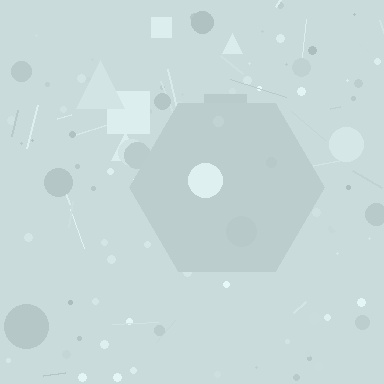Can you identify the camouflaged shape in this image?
The camouflaged shape is a hexagon.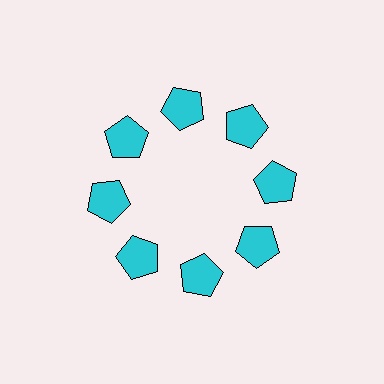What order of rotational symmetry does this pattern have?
This pattern has 8-fold rotational symmetry.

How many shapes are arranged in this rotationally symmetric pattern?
There are 8 shapes, arranged in 8 groups of 1.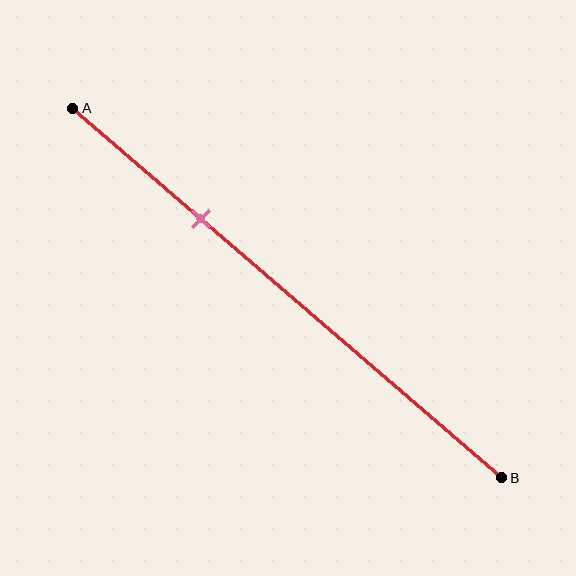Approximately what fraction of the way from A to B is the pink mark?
The pink mark is approximately 30% of the way from A to B.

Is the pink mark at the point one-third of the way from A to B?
No, the mark is at about 30% from A, not at the 33% one-third point.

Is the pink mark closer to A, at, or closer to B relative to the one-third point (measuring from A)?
The pink mark is closer to point A than the one-third point of segment AB.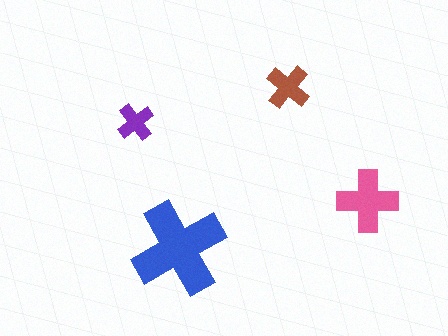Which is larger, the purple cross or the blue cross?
The blue one.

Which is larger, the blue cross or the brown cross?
The blue one.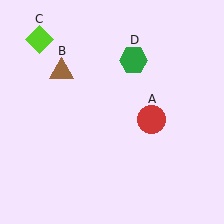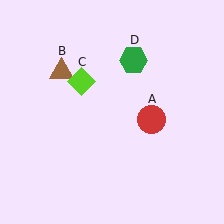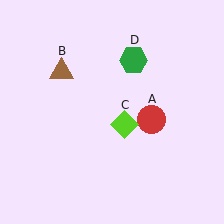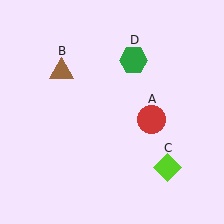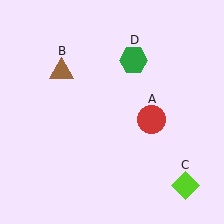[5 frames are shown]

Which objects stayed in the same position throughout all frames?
Red circle (object A) and brown triangle (object B) and green hexagon (object D) remained stationary.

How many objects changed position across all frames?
1 object changed position: lime diamond (object C).